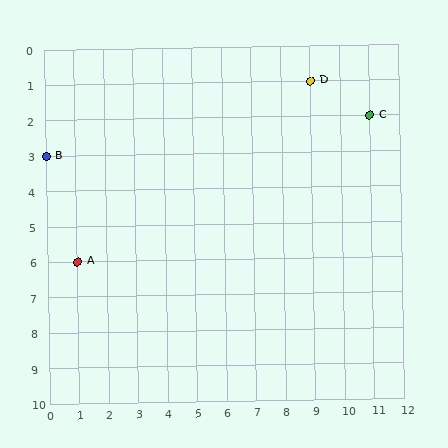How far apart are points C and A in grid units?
Points C and A are 10 columns and 4 rows apart (about 10.8 grid units diagonally).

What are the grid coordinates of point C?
Point C is at grid coordinates (11, 2).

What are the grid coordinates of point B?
Point B is at grid coordinates (0, 3).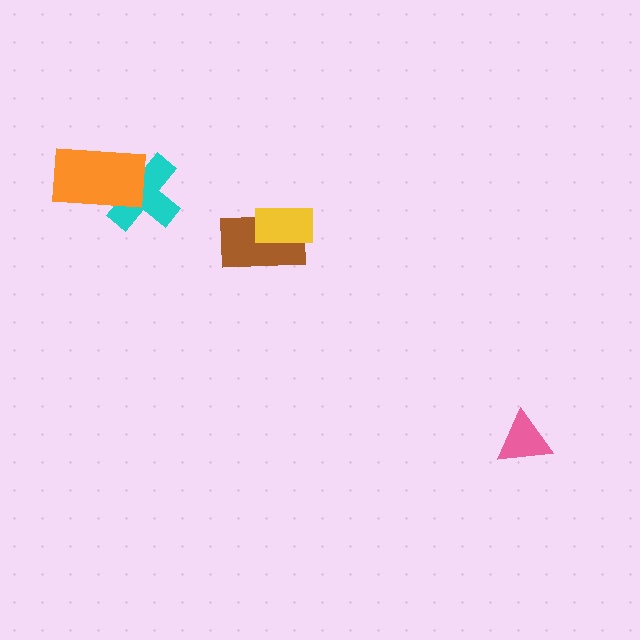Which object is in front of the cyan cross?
The orange rectangle is in front of the cyan cross.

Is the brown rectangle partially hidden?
Yes, it is partially covered by another shape.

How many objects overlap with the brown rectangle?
1 object overlaps with the brown rectangle.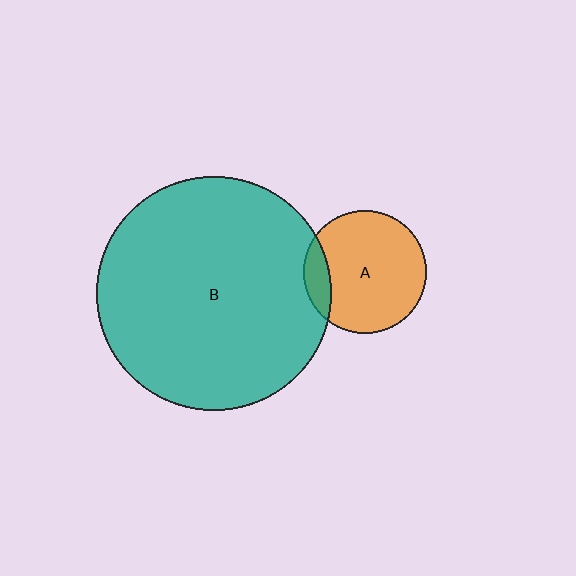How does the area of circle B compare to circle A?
Approximately 3.6 times.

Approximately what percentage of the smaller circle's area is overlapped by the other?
Approximately 15%.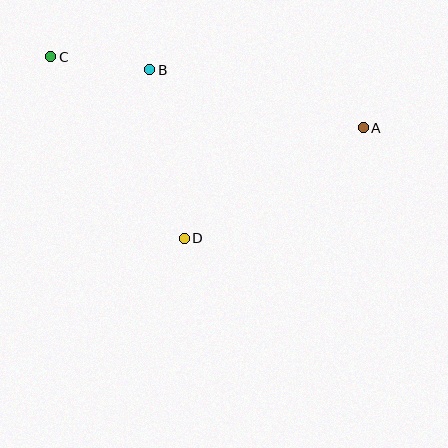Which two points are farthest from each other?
Points A and C are farthest from each other.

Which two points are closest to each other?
Points B and C are closest to each other.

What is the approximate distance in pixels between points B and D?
The distance between B and D is approximately 172 pixels.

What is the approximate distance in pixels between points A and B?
The distance between A and B is approximately 221 pixels.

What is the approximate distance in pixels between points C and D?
The distance between C and D is approximately 225 pixels.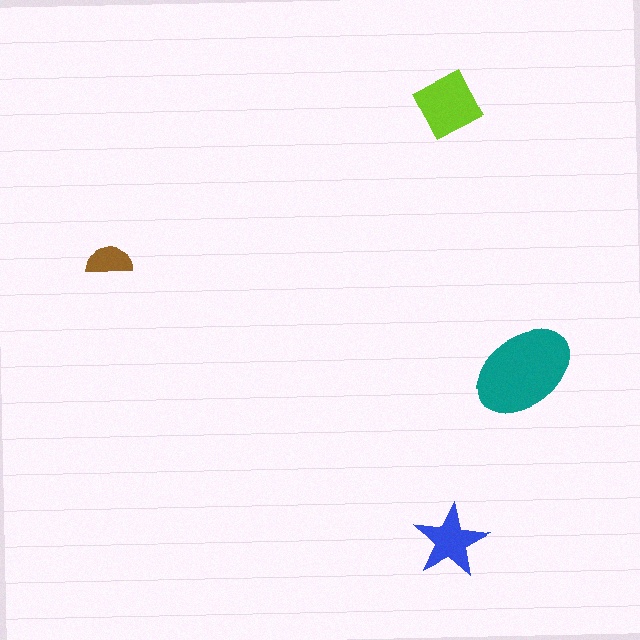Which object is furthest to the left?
The brown semicircle is leftmost.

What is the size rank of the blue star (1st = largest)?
3rd.